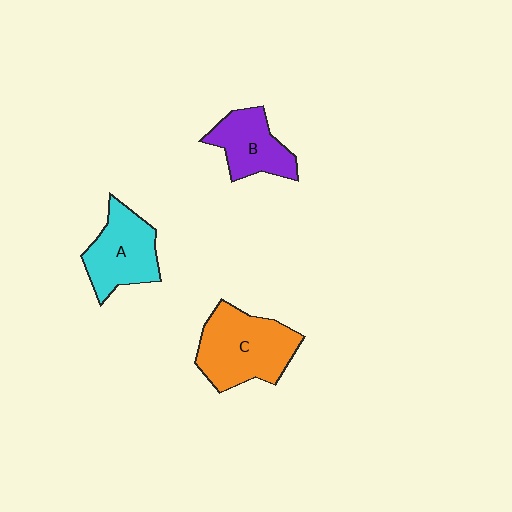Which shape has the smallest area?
Shape B (purple).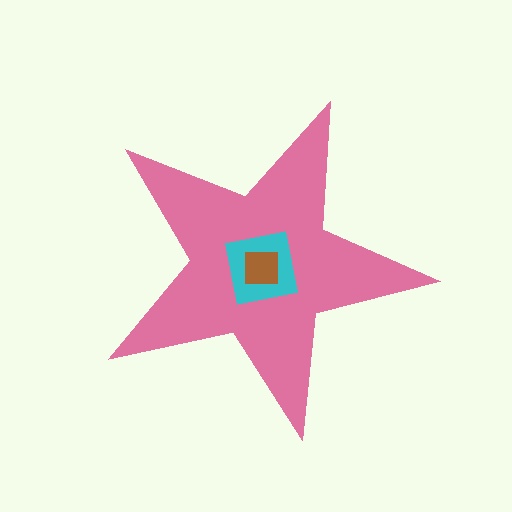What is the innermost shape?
The brown square.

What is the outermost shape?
The pink star.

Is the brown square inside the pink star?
Yes.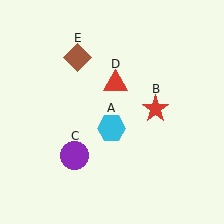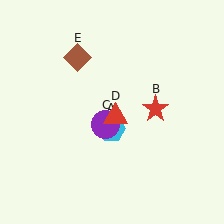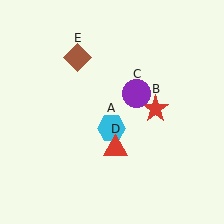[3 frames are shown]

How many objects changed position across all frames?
2 objects changed position: purple circle (object C), red triangle (object D).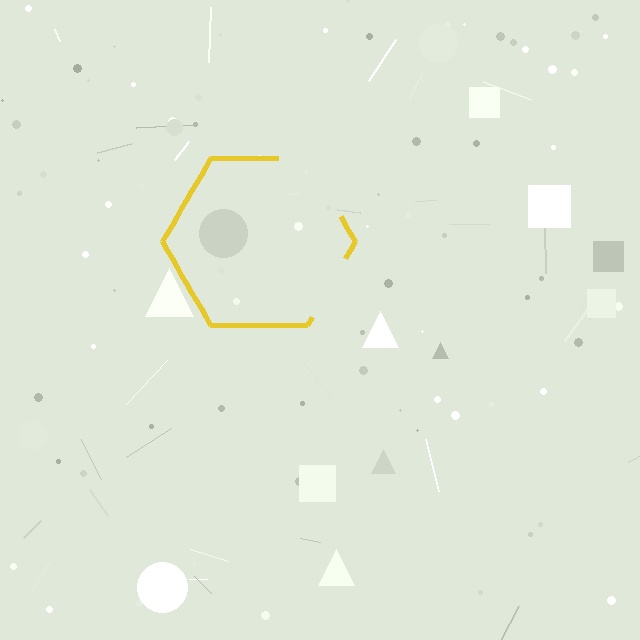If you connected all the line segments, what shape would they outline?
They would outline a hexagon.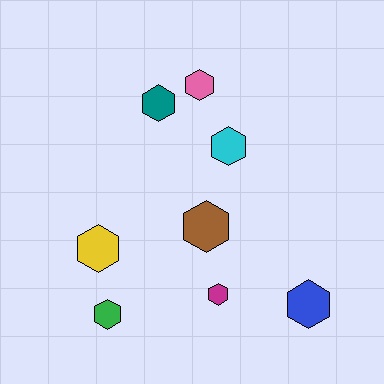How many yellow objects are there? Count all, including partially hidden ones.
There is 1 yellow object.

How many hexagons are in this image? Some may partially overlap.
There are 8 hexagons.